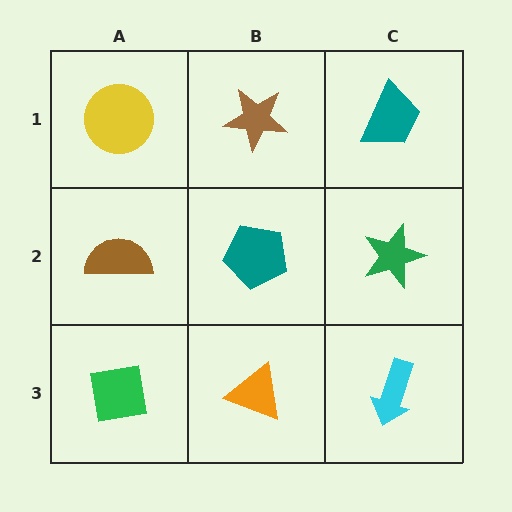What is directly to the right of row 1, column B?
A teal trapezoid.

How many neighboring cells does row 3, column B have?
3.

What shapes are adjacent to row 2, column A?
A yellow circle (row 1, column A), a green square (row 3, column A), a teal pentagon (row 2, column B).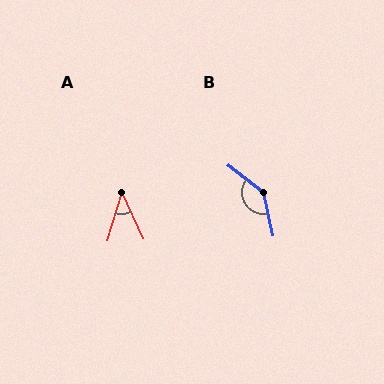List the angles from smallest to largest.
A (42°), B (140°).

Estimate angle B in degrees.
Approximately 140 degrees.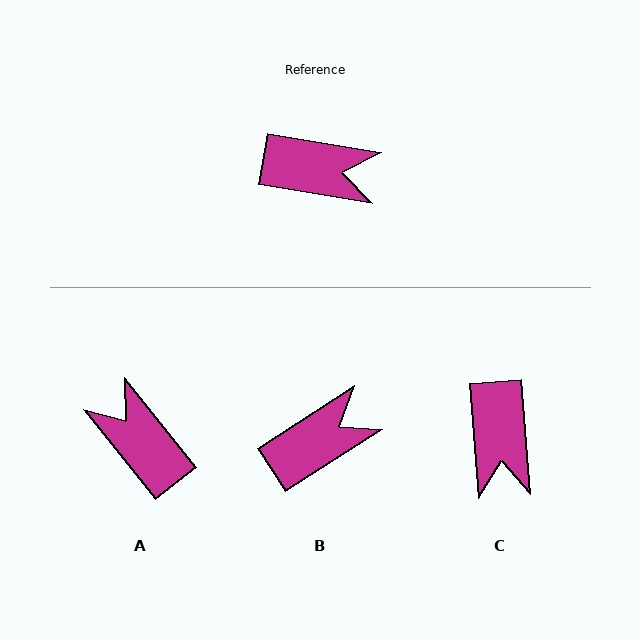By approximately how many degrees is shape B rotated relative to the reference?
Approximately 42 degrees counter-clockwise.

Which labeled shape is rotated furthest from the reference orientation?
A, about 138 degrees away.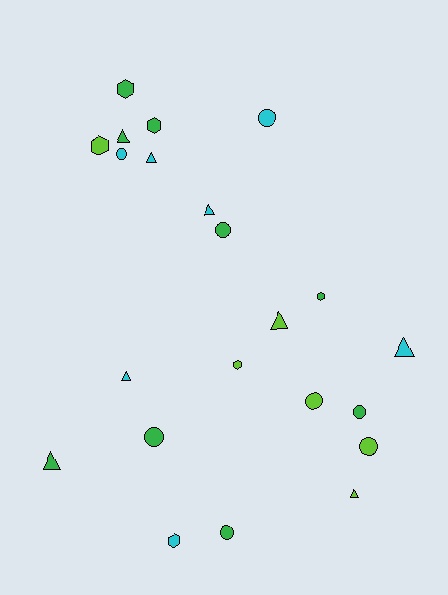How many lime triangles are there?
There are 2 lime triangles.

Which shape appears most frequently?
Circle, with 8 objects.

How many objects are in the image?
There are 22 objects.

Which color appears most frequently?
Green, with 9 objects.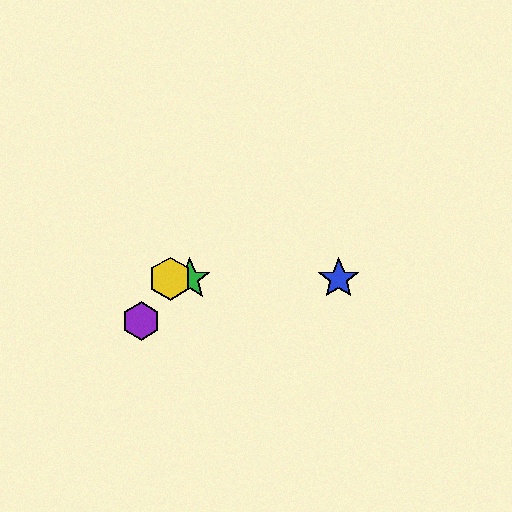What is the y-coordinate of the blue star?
The blue star is at y≈279.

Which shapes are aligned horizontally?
The red hexagon, the blue star, the green star, the yellow hexagon are aligned horizontally.